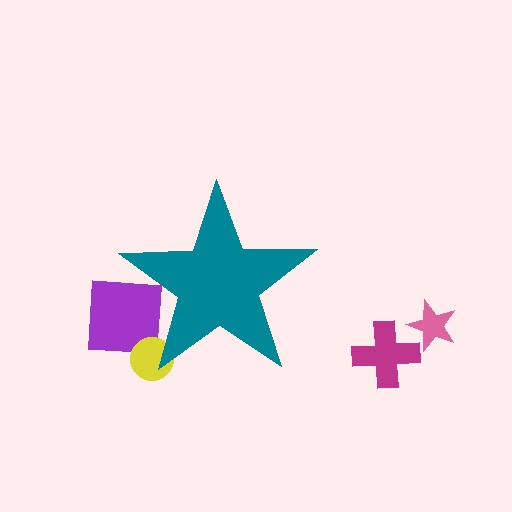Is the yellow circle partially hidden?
Yes, the yellow circle is partially hidden behind the teal star.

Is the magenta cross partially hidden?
No, the magenta cross is fully visible.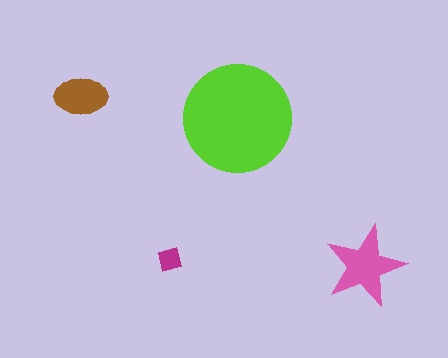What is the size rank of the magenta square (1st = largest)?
4th.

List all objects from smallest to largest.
The magenta square, the brown ellipse, the pink star, the lime circle.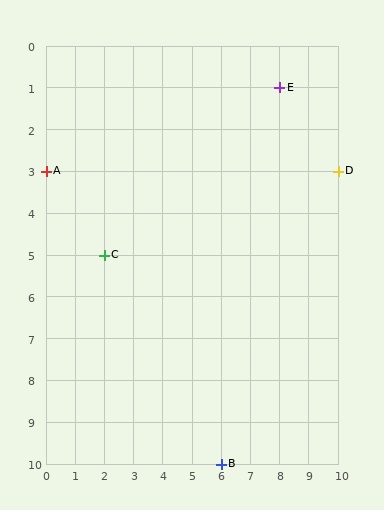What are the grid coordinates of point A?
Point A is at grid coordinates (0, 3).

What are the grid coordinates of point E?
Point E is at grid coordinates (8, 1).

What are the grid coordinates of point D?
Point D is at grid coordinates (10, 3).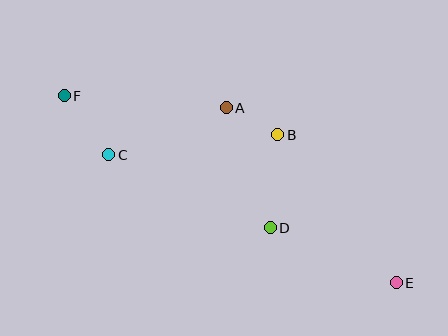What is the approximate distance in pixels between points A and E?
The distance between A and E is approximately 244 pixels.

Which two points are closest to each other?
Points A and B are closest to each other.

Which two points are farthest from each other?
Points E and F are farthest from each other.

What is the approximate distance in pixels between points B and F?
The distance between B and F is approximately 217 pixels.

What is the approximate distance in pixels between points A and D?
The distance between A and D is approximately 128 pixels.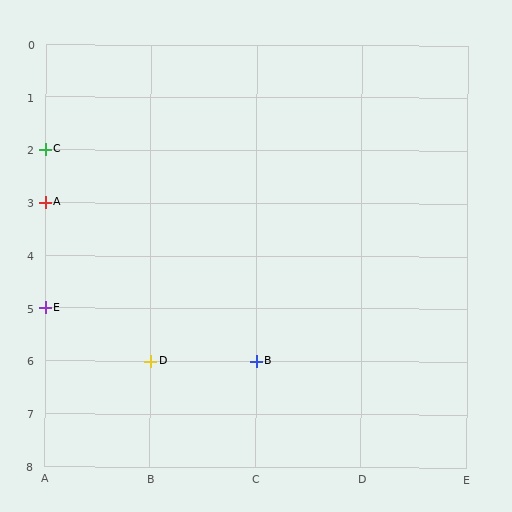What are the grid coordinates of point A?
Point A is at grid coordinates (A, 3).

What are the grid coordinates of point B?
Point B is at grid coordinates (C, 6).